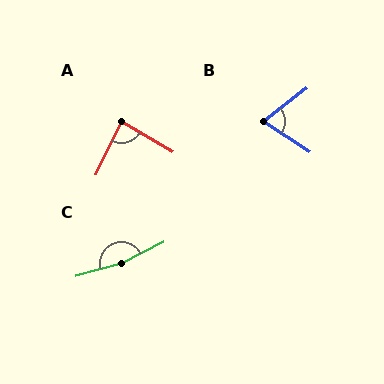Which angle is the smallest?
B, at approximately 71 degrees.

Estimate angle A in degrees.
Approximately 84 degrees.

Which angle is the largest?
C, at approximately 168 degrees.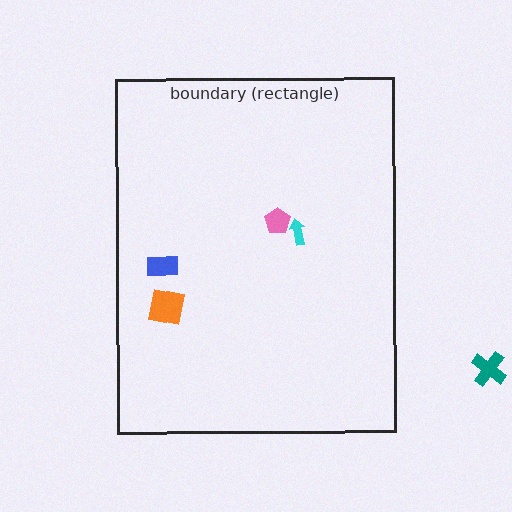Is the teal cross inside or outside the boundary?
Outside.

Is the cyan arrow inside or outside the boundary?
Inside.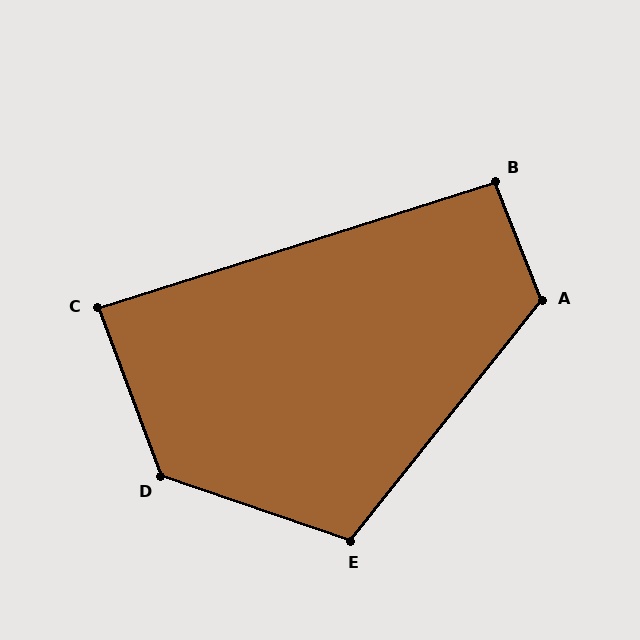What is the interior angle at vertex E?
Approximately 110 degrees (obtuse).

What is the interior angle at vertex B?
Approximately 94 degrees (approximately right).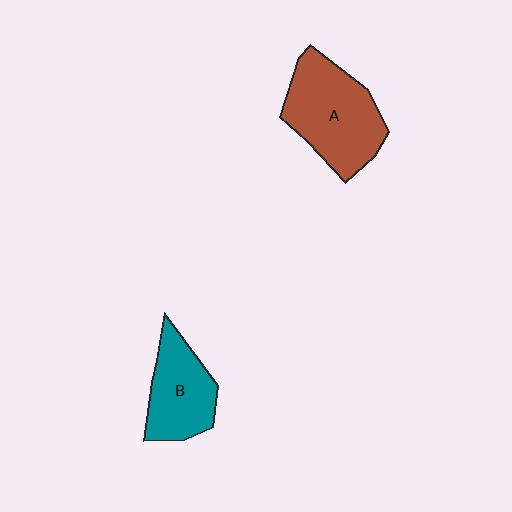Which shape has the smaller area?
Shape B (teal).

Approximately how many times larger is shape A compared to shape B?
Approximately 1.4 times.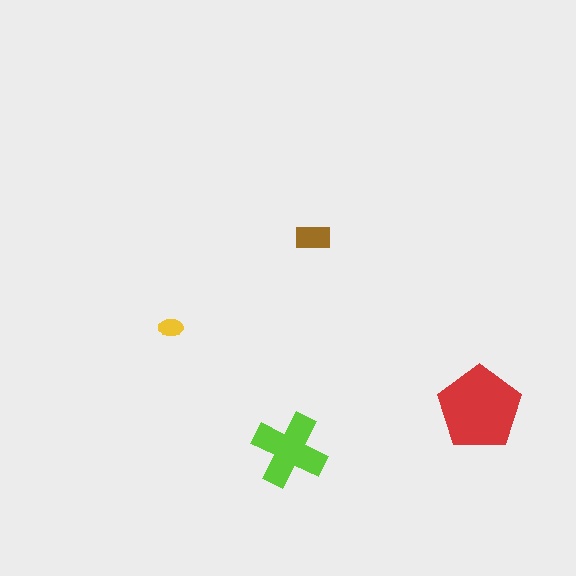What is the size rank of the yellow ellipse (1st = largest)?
4th.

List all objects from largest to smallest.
The red pentagon, the lime cross, the brown rectangle, the yellow ellipse.